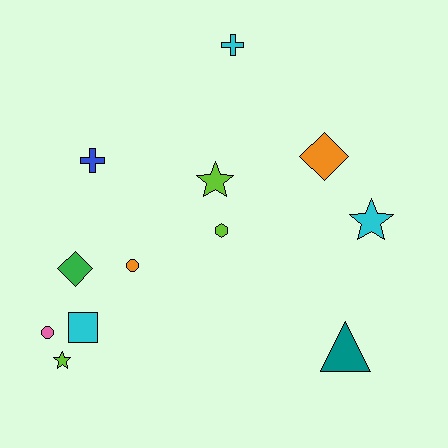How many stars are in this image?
There are 3 stars.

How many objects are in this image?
There are 12 objects.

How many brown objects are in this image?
There are no brown objects.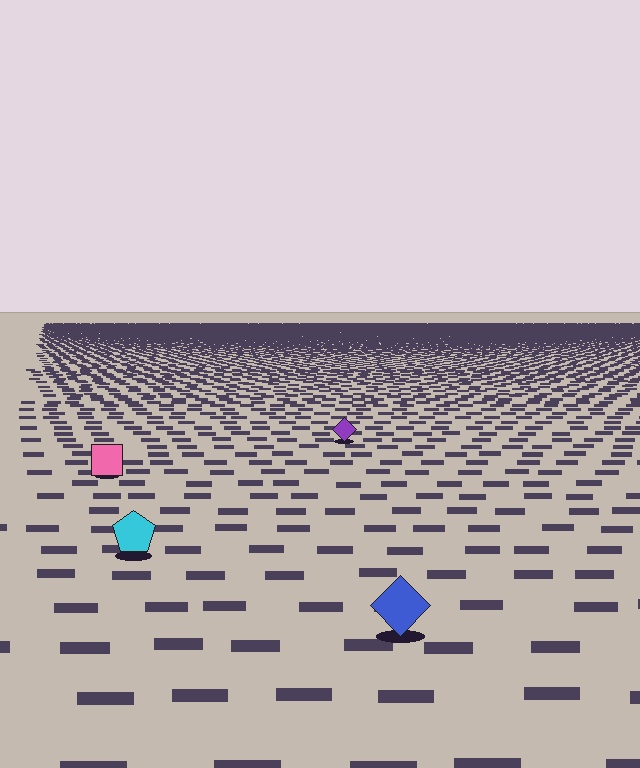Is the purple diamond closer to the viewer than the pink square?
No. The pink square is closer — you can tell from the texture gradient: the ground texture is coarser near it.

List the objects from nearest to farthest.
From nearest to farthest: the blue diamond, the cyan pentagon, the pink square, the purple diamond.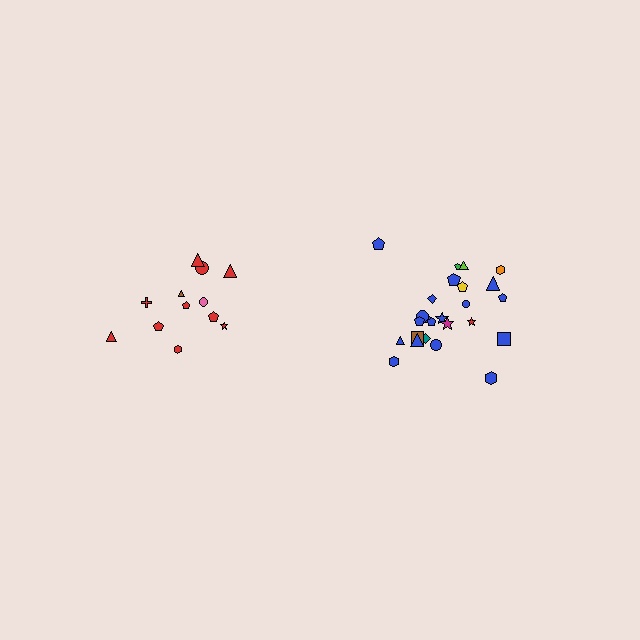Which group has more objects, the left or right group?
The right group.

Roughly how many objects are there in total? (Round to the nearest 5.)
Roughly 35 objects in total.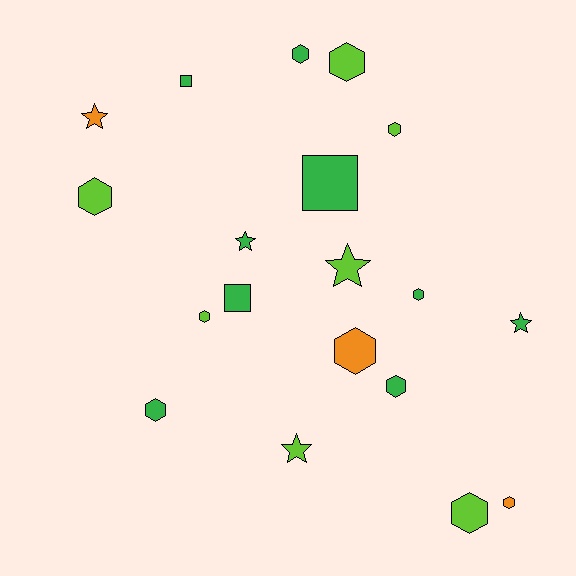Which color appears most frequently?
Green, with 9 objects.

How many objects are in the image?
There are 19 objects.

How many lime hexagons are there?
There are 5 lime hexagons.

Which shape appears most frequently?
Hexagon, with 11 objects.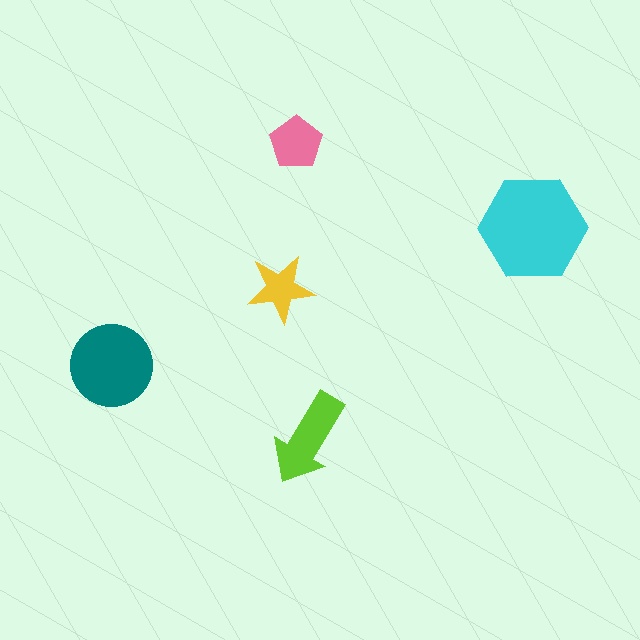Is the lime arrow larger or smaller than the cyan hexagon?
Smaller.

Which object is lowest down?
The lime arrow is bottommost.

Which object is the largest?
The cyan hexagon.